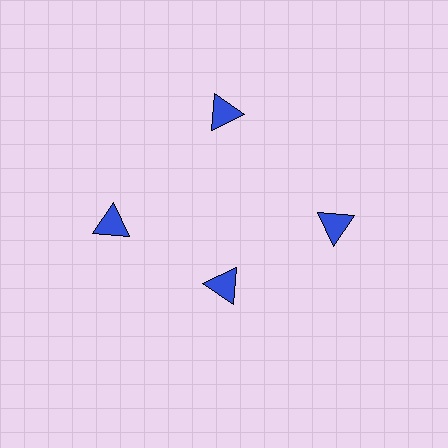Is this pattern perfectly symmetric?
No. The 4 blue triangles are arranged in a ring, but one element near the 6 o'clock position is pulled inward toward the center, breaking the 4-fold rotational symmetry.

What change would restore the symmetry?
The symmetry would be restored by moving it outward, back onto the ring so that all 4 triangles sit at equal angles and equal distance from the center.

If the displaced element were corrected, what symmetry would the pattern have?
It would have 4-fold rotational symmetry — the pattern would map onto itself every 90 degrees.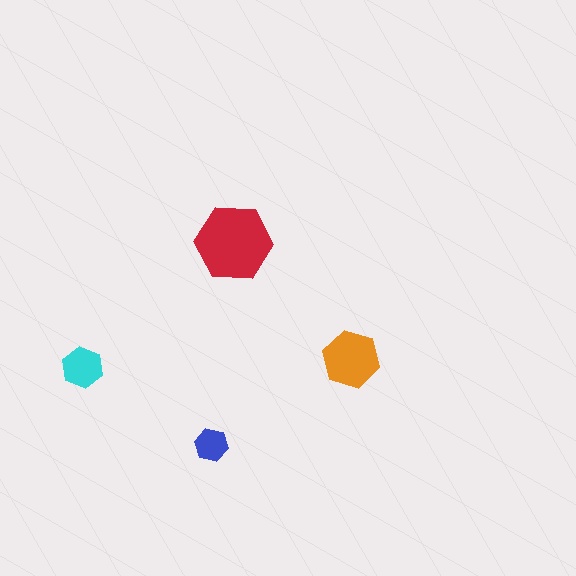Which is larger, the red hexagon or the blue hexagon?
The red one.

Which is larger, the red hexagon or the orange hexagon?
The red one.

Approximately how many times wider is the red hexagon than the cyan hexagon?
About 2 times wider.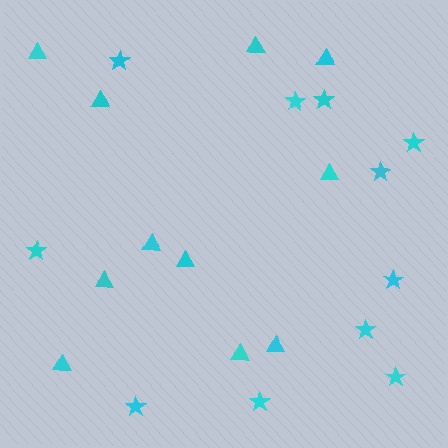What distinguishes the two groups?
There are 2 groups: one group of stars (11) and one group of triangles (11).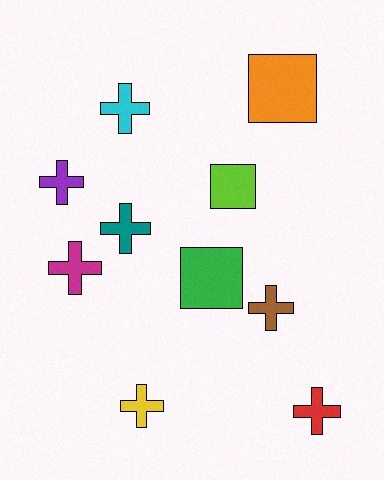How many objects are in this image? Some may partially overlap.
There are 10 objects.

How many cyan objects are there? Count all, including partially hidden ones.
There is 1 cyan object.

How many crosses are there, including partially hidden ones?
There are 7 crosses.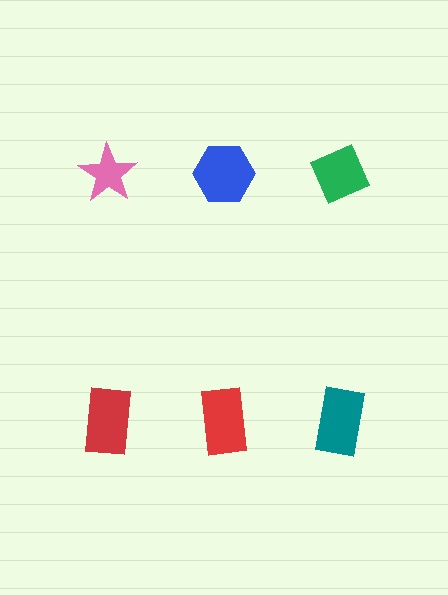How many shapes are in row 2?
3 shapes.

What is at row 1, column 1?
A pink star.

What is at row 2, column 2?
A red rectangle.